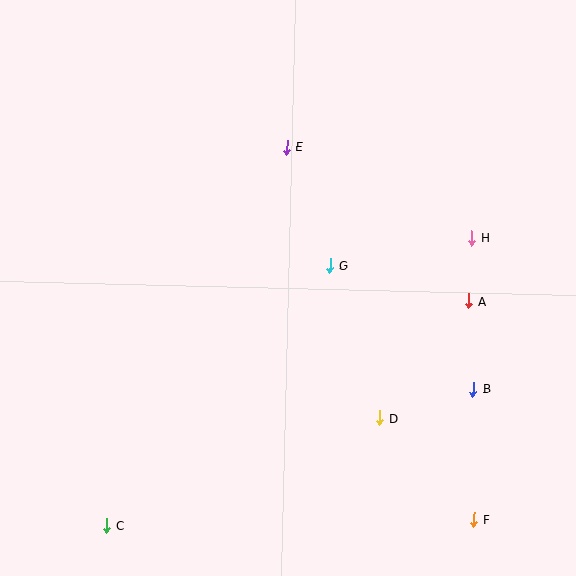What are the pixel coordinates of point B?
Point B is at (473, 389).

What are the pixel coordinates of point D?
Point D is at (380, 418).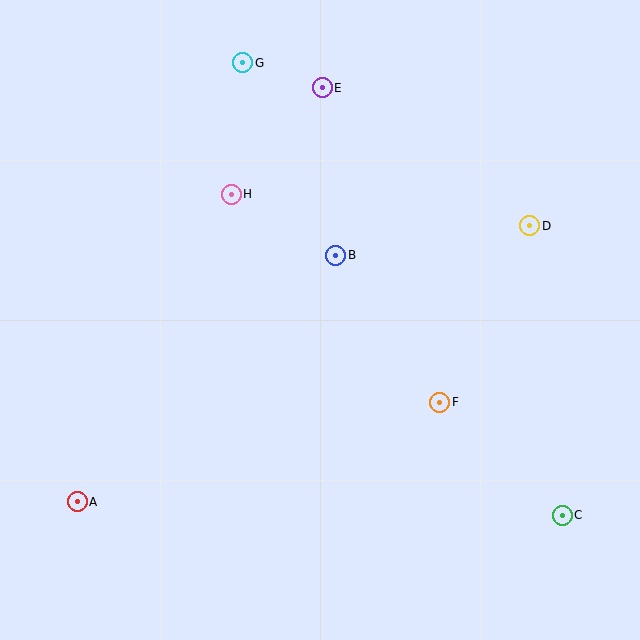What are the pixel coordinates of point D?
Point D is at (530, 226).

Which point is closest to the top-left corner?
Point G is closest to the top-left corner.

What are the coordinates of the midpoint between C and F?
The midpoint between C and F is at (501, 459).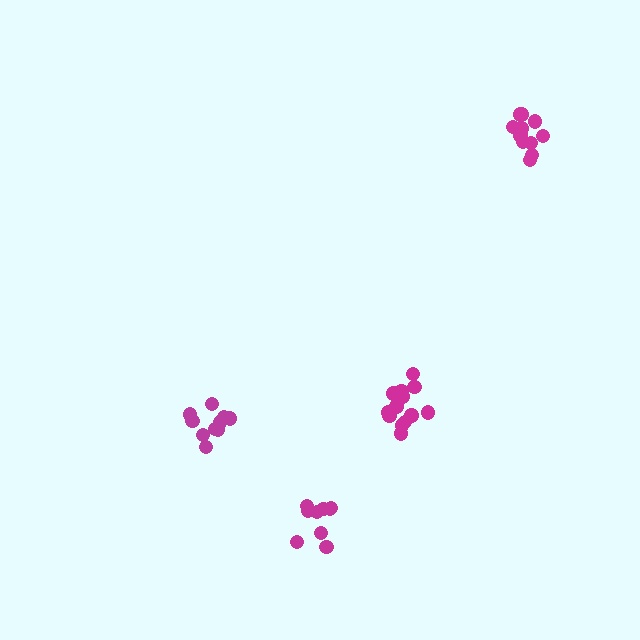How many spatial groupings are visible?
There are 4 spatial groupings.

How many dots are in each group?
Group 1: 13 dots, Group 2: 11 dots, Group 3: 11 dots, Group 4: 9 dots (44 total).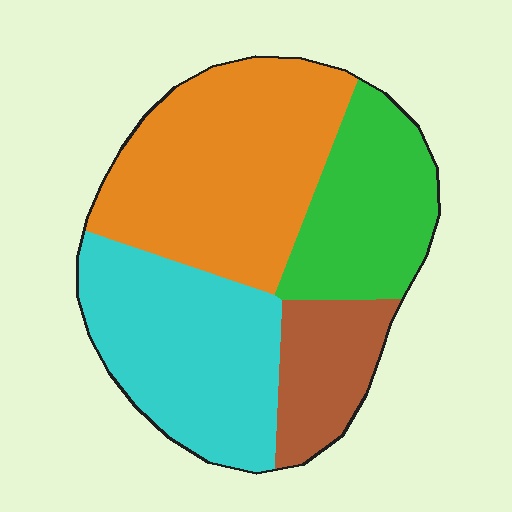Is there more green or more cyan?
Cyan.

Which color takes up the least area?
Brown, at roughly 15%.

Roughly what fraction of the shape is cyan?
Cyan covers 30% of the shape.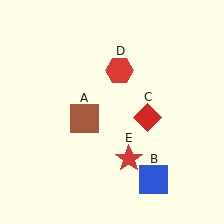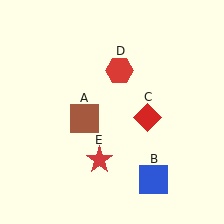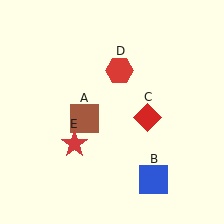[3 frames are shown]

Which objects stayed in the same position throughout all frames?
Brown square (object A) and blue square (object B) and red diamond (object C) and red hexagon (object D) remained stationary.